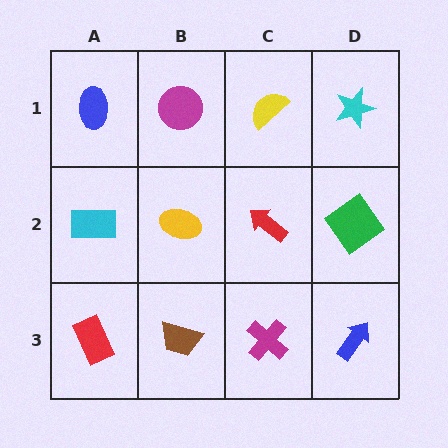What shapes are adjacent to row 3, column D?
A green diamond (row 2, column D), a magenta cross (row 3, column C).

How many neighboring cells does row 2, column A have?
3.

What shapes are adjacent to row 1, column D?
A green diamond (row 2, column D), a yellow semicircle (row 1, column C).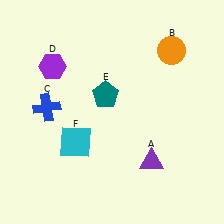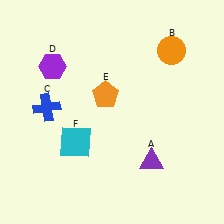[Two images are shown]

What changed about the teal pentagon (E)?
In Image 1, E is teal. In Image 2, it changed to orange.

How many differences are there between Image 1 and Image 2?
There is 1 difference between the two images.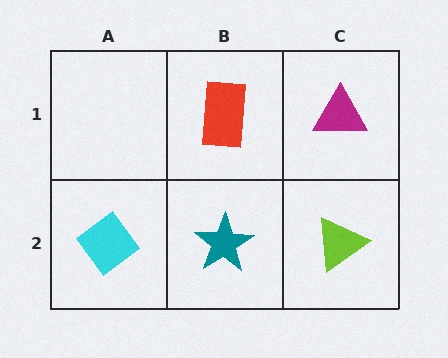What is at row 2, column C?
A lime triangle.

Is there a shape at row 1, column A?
No, that cell is empty.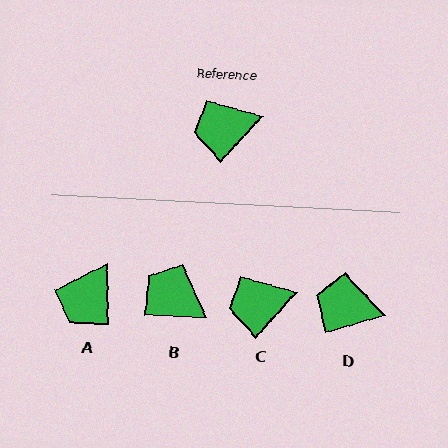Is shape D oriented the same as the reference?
No, it is off by about 31 degrees.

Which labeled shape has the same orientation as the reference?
C.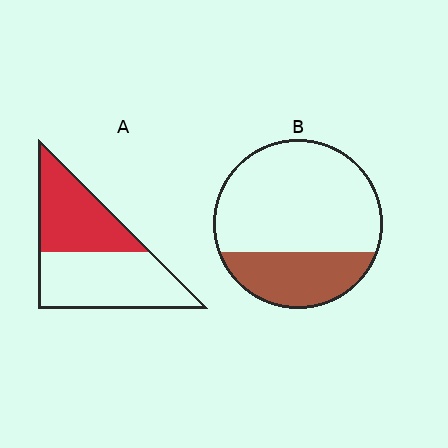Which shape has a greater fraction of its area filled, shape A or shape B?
Shape A.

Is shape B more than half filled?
No.